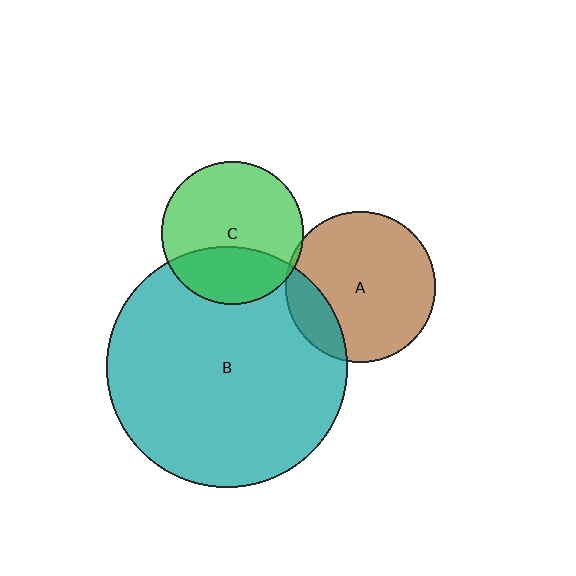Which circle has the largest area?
Circle B (teal).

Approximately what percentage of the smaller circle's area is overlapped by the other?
Approximately 15%.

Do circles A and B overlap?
Yes.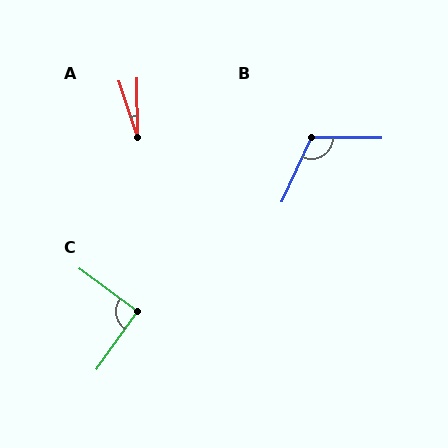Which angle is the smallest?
A, at approximately 17 degrees.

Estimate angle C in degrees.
Approximately 91 degrees.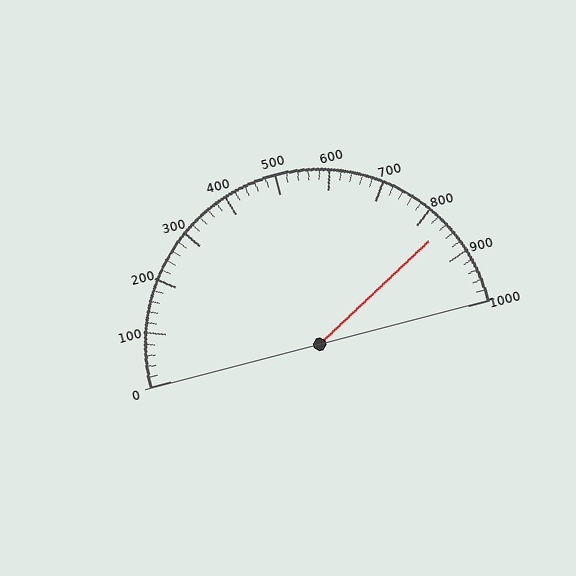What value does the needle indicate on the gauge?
The needle indicates approximately 840.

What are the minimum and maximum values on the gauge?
The gauge ranges from 0 to 1000.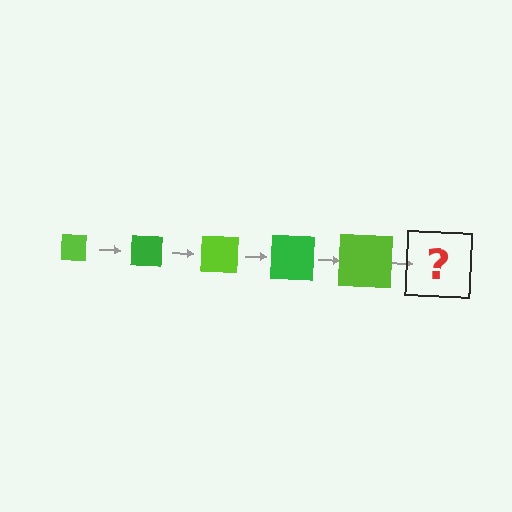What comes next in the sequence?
The next element should be a green square, larger than the previous one.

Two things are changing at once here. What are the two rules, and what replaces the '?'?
The two rules are that the square grows larger each step and the color cycles through lime and green. The '?' should be a green square, larger than the previous one.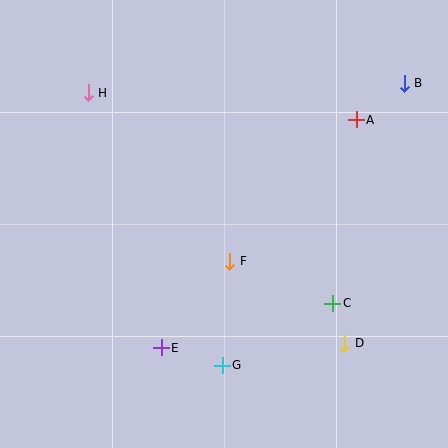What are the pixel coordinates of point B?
Point B is at (404, 83).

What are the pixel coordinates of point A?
Point A is at (356, 120).